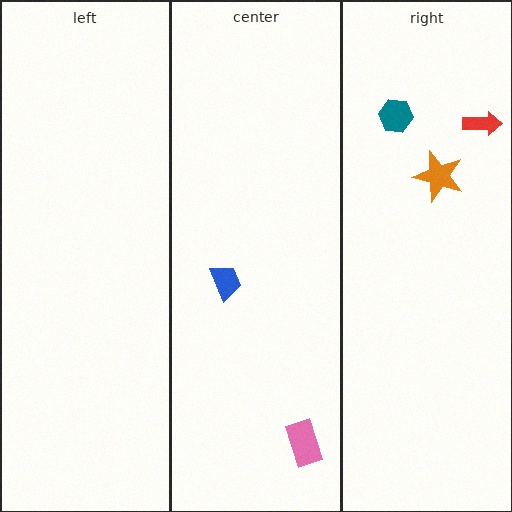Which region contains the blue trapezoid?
The center region.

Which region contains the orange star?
The right region.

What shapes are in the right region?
The red arrow, the orange star, the teal hexagon.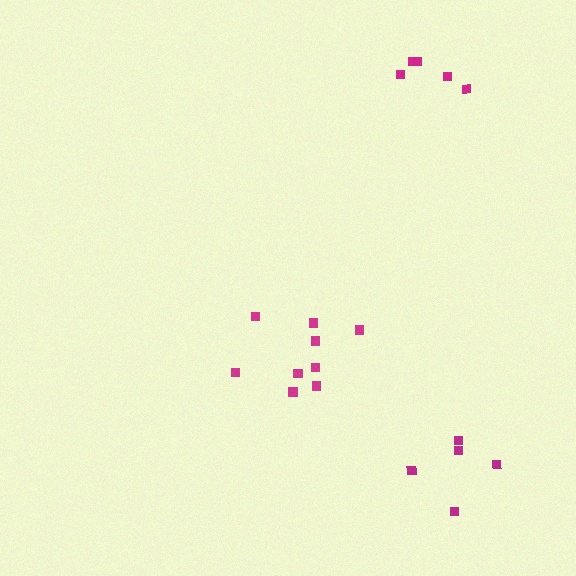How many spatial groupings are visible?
There are 3 spatial groupings.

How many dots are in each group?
Group 1: 9 dots, Group 2: 5 dots, Group 3: 5 dots (19 total).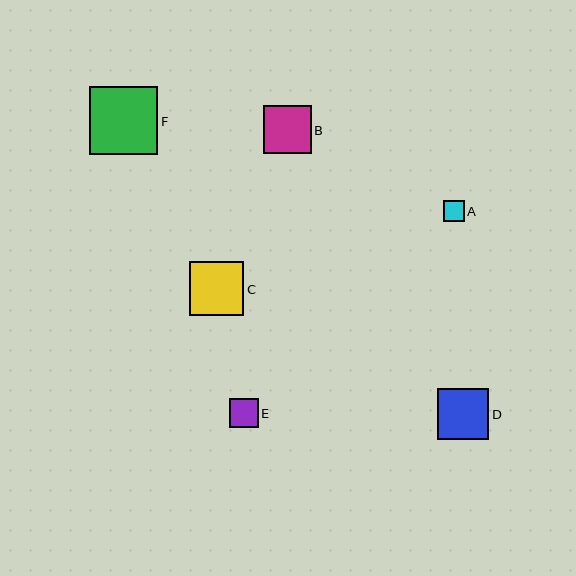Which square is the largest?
Square F is the largest with a size of approximately 68 pixels.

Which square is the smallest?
Square A is the smallest with a size of approximately 21 pixels.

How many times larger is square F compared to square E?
Square F is approximately 2.4 times the size of square E.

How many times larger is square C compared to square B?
Square C is approximately 1.1 times the size of square B.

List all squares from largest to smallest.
From largest to smallest: F, C, D, B, E, A.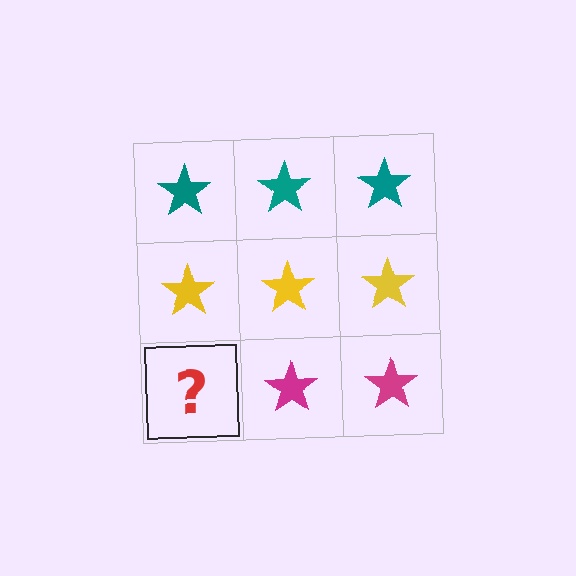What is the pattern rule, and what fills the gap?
The rule is that each row has a consistent color. The gap should be filled with a magenta star.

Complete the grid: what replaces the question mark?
The question mark should be replaced with a magenta star.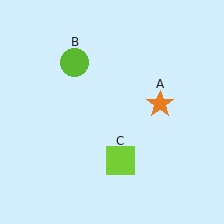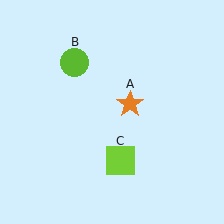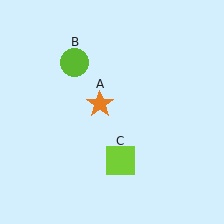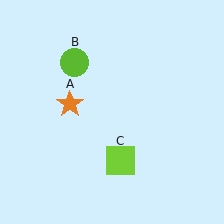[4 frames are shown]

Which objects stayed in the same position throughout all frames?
Lime circle (object B) and lime square (object C) remained stationary.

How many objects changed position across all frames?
1 object changed position: orange star (object A).